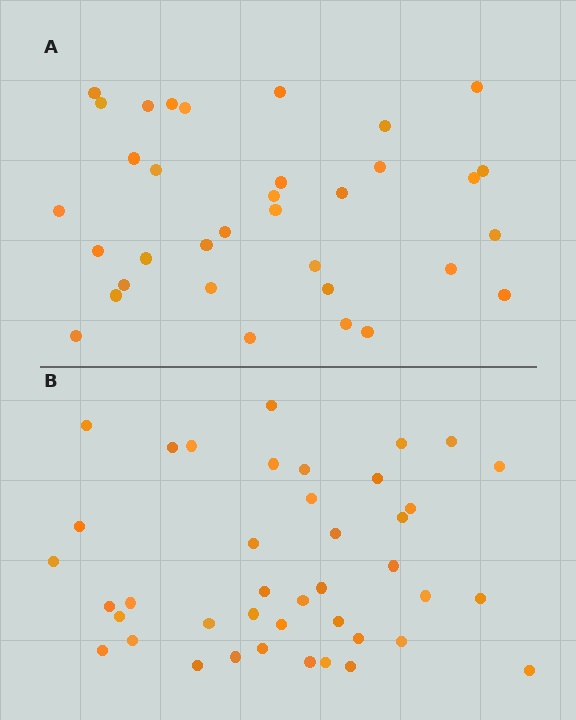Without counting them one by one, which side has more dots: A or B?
Region B (the bottom region) has more dots.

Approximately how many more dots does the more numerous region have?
Region B has roughly 8 or so more dots than region A.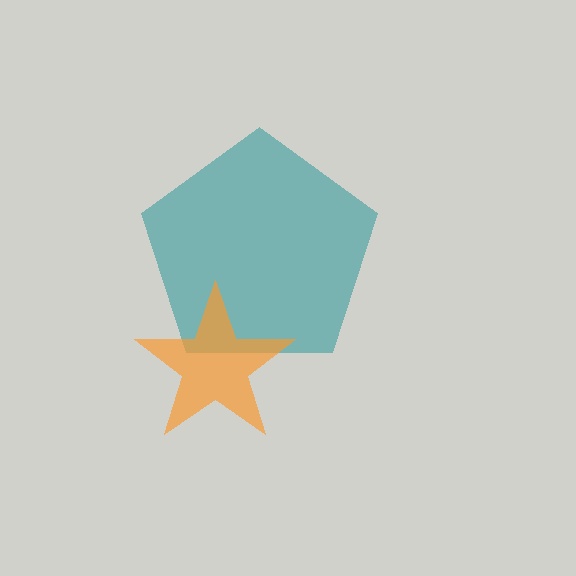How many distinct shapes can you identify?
There are 2 distinct shapes: a teal pentagon, an orange star.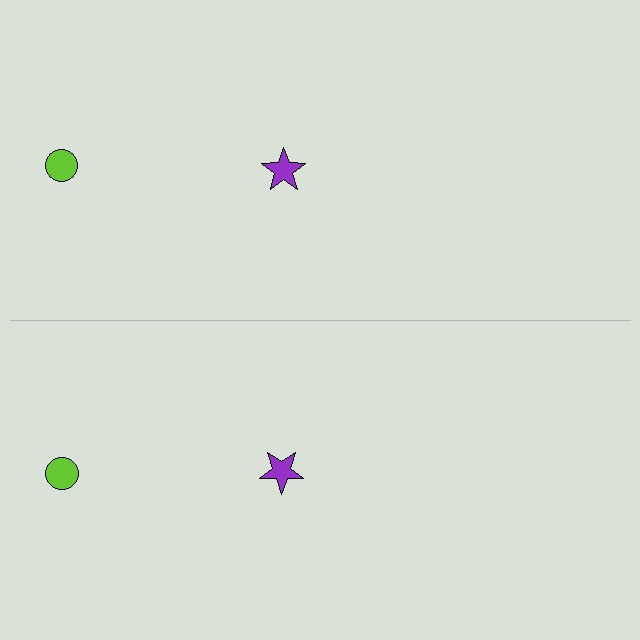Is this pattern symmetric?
Yes, this pattern has bilateral (reflection) symmetry.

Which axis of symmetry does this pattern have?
The pattern has a horizontal axis of symmetry running through the center of the image.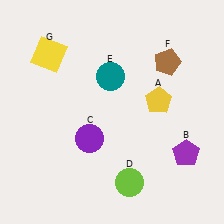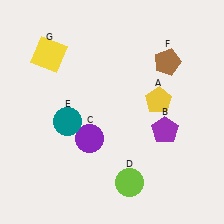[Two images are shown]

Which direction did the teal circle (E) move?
The teal circle (E) moved down.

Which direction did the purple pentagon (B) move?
The purple pentagon (B) moved up.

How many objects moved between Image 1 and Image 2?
2 objects moved between the two images.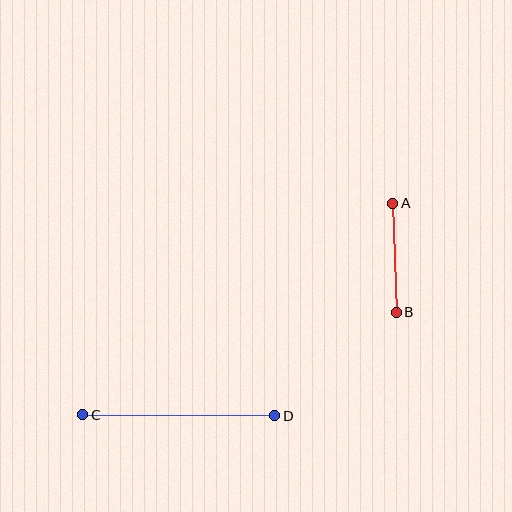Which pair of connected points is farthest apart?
Points C and D are farthest apart.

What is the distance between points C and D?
The distance is approximately 192 pixels.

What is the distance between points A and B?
The distance is approximately 109 pixels.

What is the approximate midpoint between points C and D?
The midpoint is at approximately (179, 415) pixels.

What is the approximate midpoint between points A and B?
The midpoint is at approximately (394, 258) pixels.